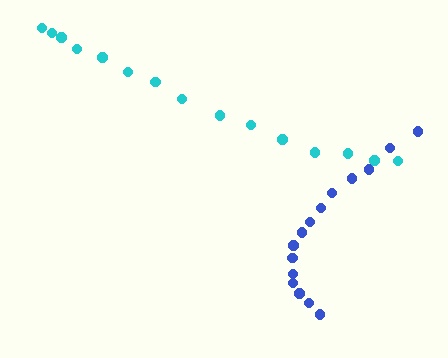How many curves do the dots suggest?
There are 2 distinct paths.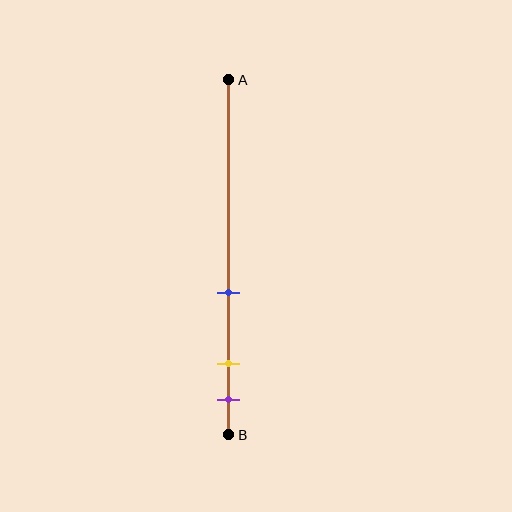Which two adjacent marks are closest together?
The yellow and purple marks are the closest adjacent pair.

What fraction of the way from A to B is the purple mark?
The purple mark is approximately 90% (0.9) of the way from A to B.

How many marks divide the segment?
There are 3 marks dividing the segment.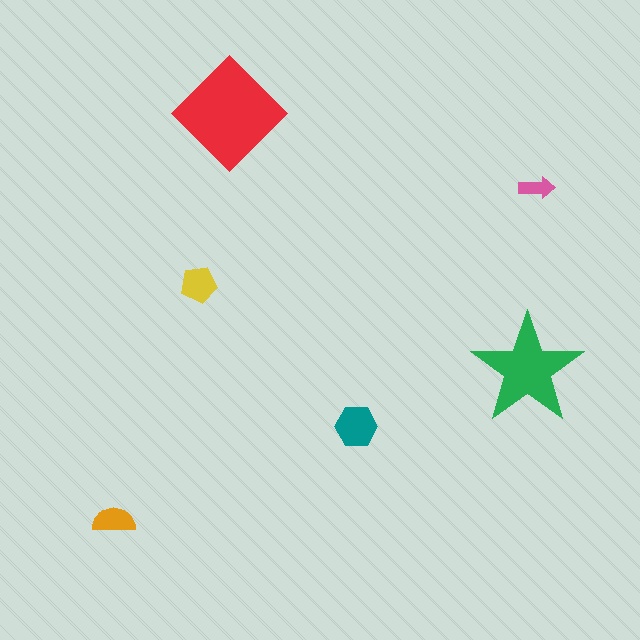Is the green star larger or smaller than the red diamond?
Smaller.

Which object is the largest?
The red diamond.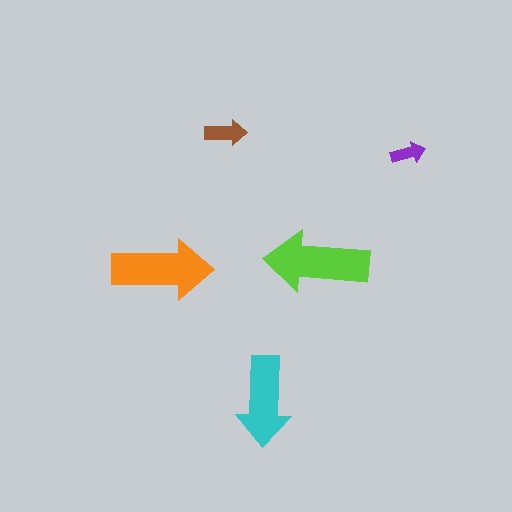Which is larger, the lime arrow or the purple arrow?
The lime one.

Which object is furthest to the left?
The orange arrow is leftmost.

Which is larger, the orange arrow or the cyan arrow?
The orange one.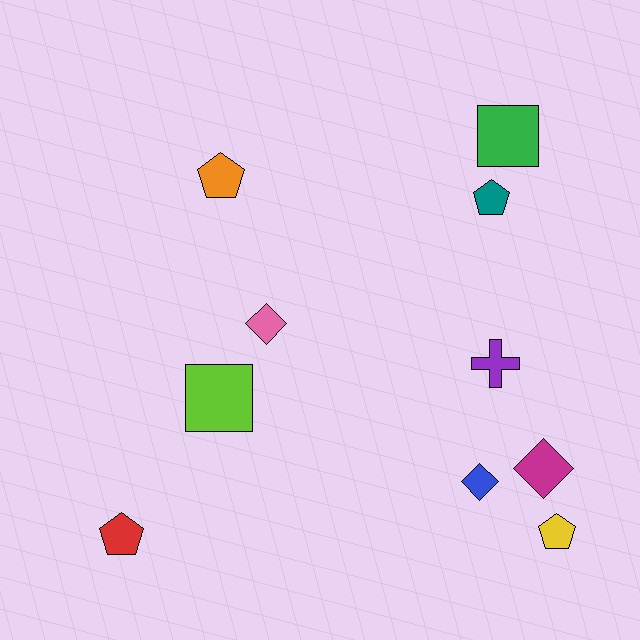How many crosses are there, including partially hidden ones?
There is 1 cross.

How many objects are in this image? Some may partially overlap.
There are 10 objects.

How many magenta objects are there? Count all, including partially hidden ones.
There is 1 magenta object.